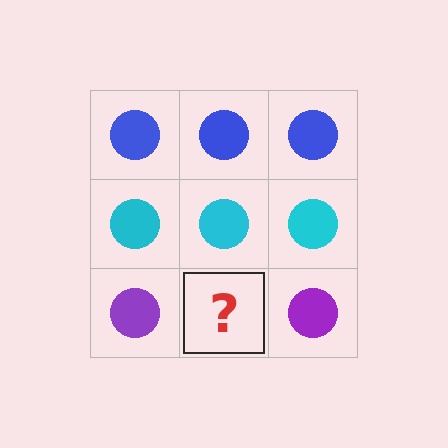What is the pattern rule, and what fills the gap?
The rule is that each row has a consistent color. The gap should be filled with a purple circle.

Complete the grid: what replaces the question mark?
The question mark should be replaced with a purple circle.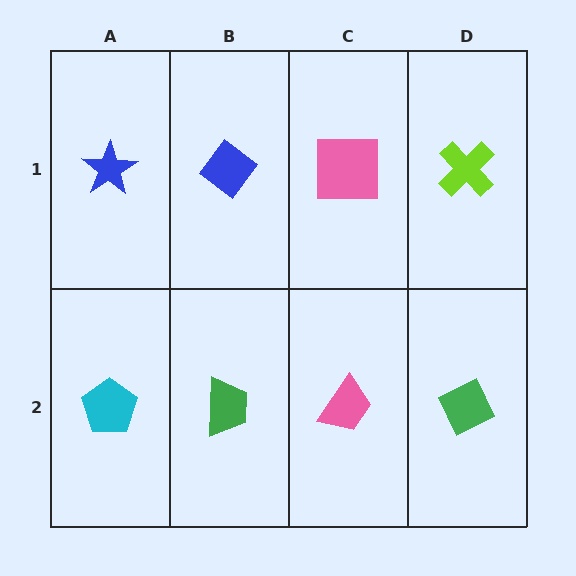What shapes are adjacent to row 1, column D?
A green diamond (row 2, column D), a pink square (row 1, column C).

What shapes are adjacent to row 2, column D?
A lime cross (row 1, column D), a pink trapezoid (row 2, column C).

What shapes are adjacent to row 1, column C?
A pink trapezoid (row 2, column C), a blue diamond (row 1, column B), a lime cross (row 1, column D).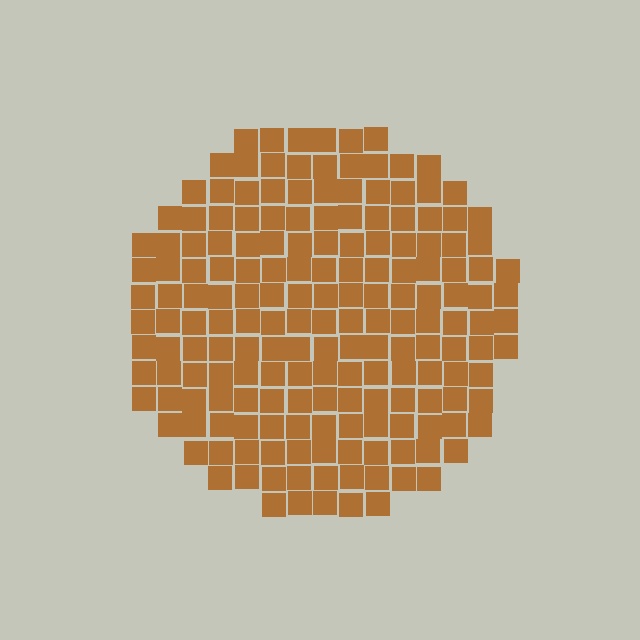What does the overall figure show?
The overall figure shows a circle.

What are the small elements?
The small elements are squares.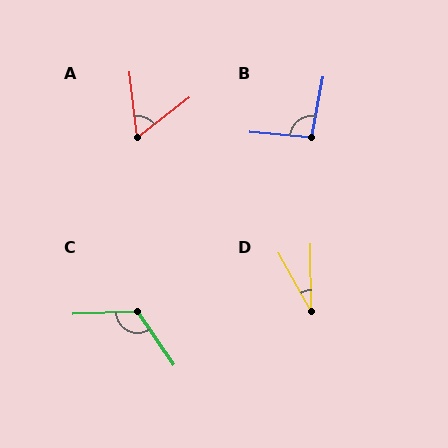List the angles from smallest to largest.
D (29°), A (59°), B (96°), C (122°).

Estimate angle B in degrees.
Approximately 96 degrees.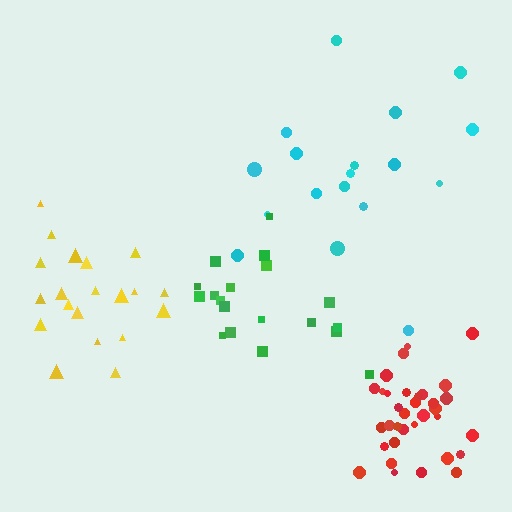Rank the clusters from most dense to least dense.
red, green, yellow, cyan.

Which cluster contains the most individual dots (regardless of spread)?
Red (34).